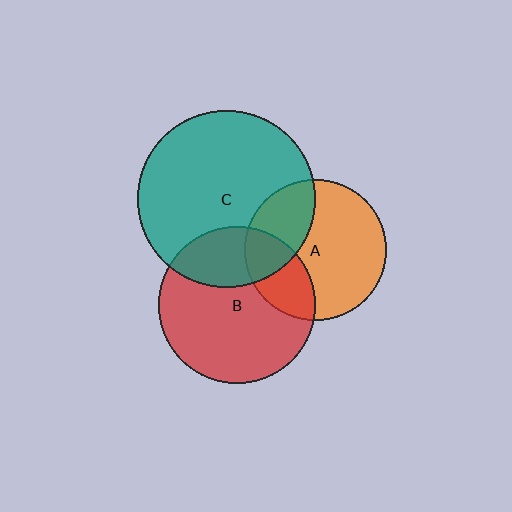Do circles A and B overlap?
Yes.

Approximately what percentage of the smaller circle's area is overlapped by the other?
Approximately 25%.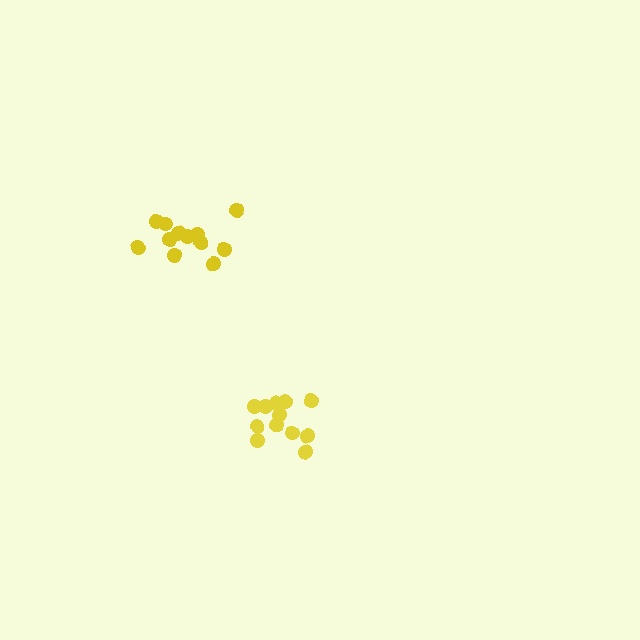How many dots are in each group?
Group 1: 12 dots, Group 2: 12 dots (24 total).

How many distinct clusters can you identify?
There are 2 distinct clusters.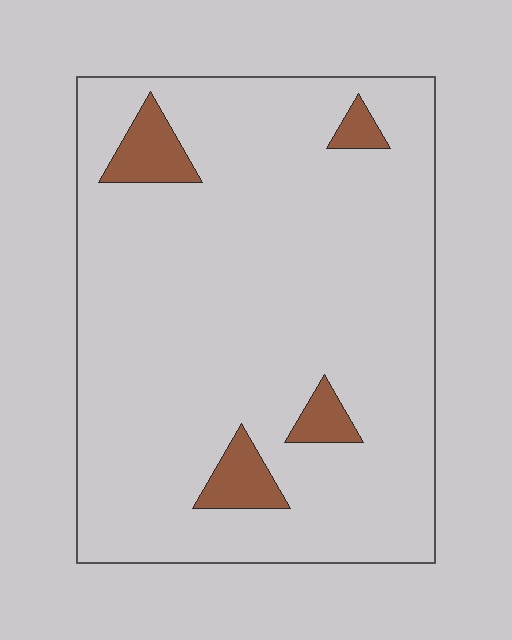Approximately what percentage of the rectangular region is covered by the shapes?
Approximately 10%.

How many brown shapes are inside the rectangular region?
4.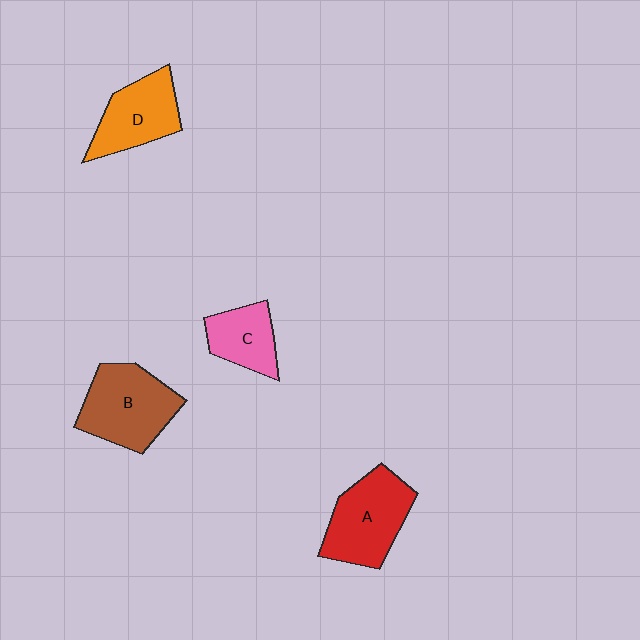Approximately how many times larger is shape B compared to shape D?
Approximately 1.2 times.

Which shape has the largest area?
Shape B (brown).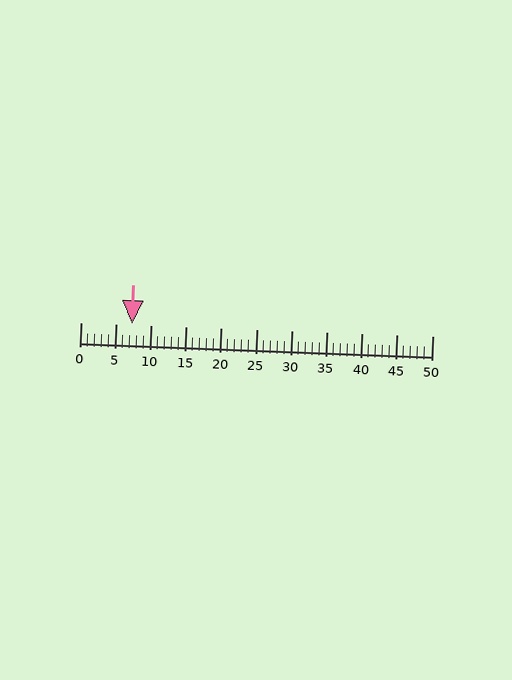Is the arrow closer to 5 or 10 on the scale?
The arrow is closer to 5.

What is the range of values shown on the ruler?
The ruler shows values from 0 to 50.